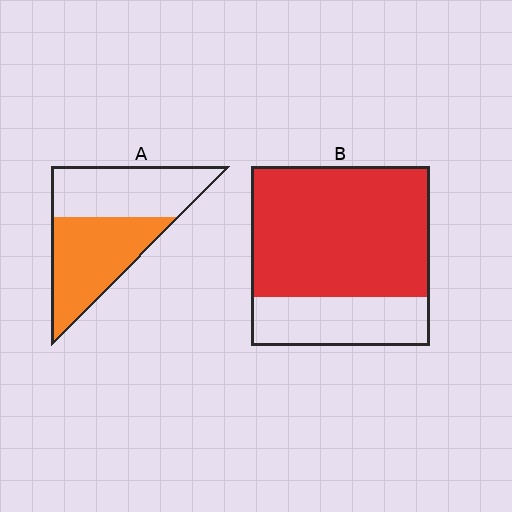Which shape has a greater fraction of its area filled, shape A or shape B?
Shape B.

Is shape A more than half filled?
Roughly half.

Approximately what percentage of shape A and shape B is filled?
A is approximately 50% and B is approximately 75%.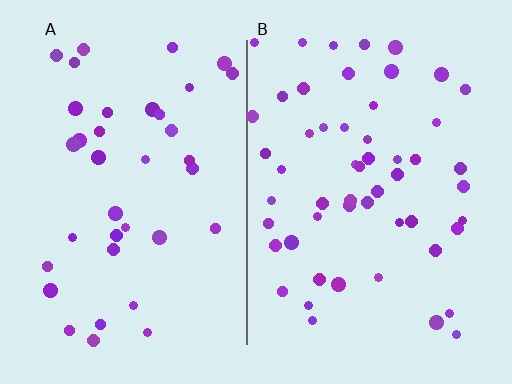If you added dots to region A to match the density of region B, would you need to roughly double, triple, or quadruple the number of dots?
Approximately double.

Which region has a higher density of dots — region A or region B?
B (the right).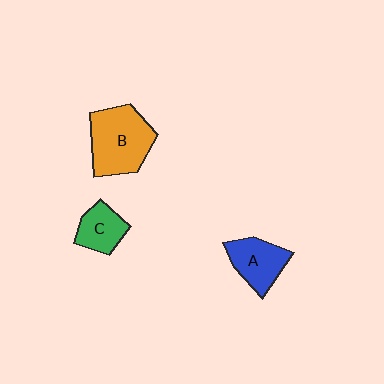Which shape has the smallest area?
Shape C (green).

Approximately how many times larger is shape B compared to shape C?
Approximately 2.0 times.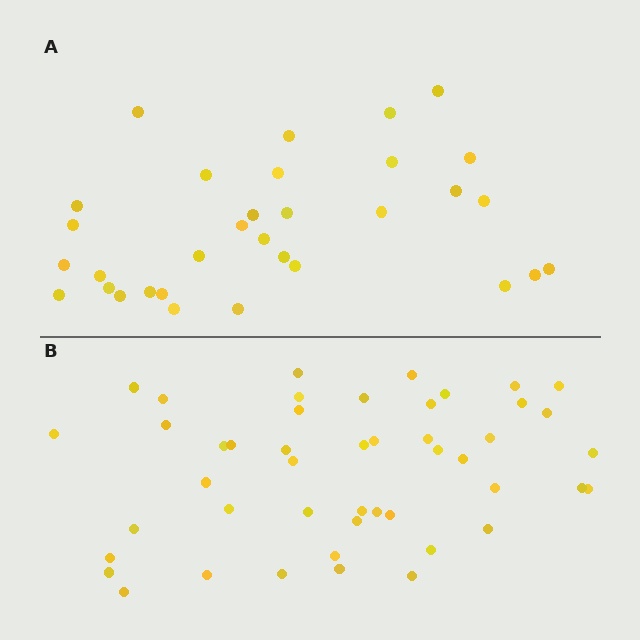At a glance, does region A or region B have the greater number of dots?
Region B (the bottom region) has more dots.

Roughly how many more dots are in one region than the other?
Region B has approximately 15 more dots than region A.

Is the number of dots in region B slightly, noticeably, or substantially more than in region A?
Region B has substantially more. The ratio is roughly 1.5 to 1.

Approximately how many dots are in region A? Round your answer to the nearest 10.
About 30 dots. (The exact count is 32, which rounds to 30.)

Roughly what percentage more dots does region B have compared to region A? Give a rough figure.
About 45% more.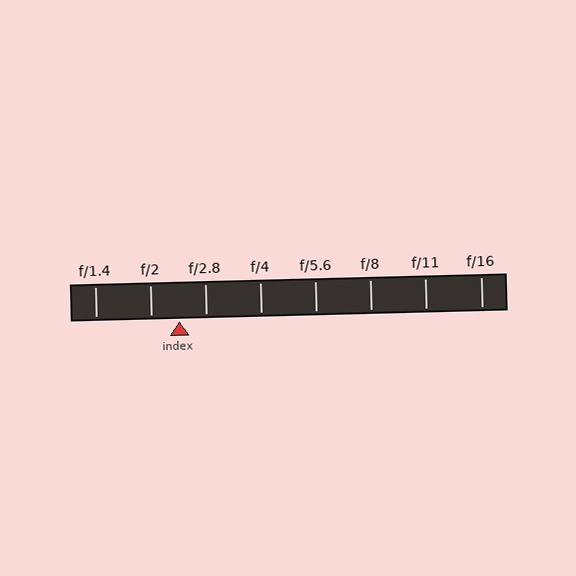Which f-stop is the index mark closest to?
The index mark is closest to f/2.8.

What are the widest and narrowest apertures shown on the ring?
The widest aperture shown is f/1.4 and the narrowest is f/16.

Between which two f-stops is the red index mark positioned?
The index mark is between f/2 and f/2.8.